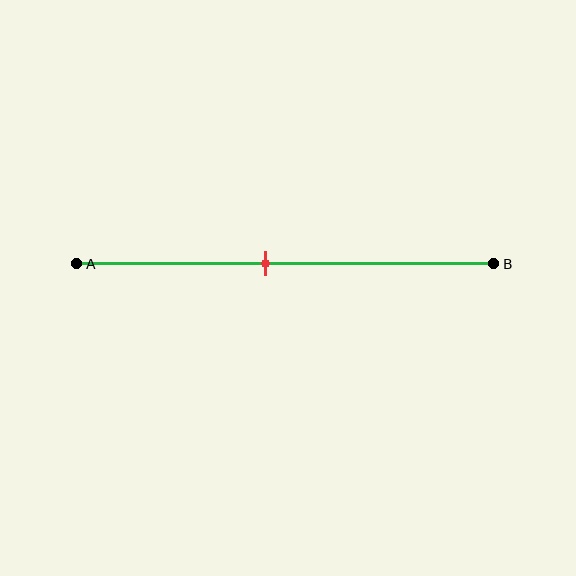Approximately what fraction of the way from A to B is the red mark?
The red mark is approximately 45% of the way from A to B.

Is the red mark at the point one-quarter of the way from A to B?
No, the mark is at about 45% from A, not at the 25% one-quarter point.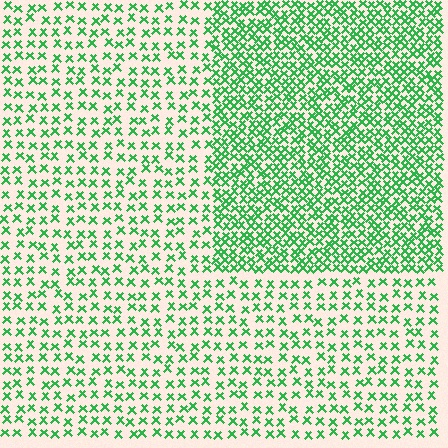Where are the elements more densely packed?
The elements are more densely packed inside the rectangle boundary.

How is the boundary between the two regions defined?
The boundary is defined by a change in element density (approximately 2.2x ratio). All elements are the same color, size, and shape.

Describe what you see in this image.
The image contains small green elements arranged at two different densities. A rectangle-shaped region is visible where the elements are more densely packed than the surrounding area.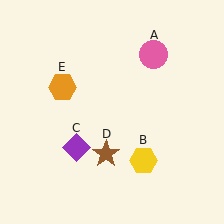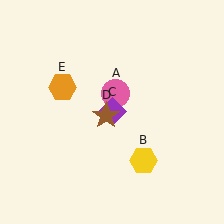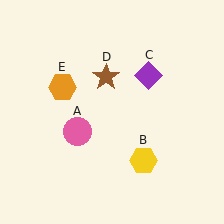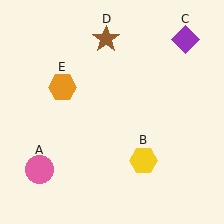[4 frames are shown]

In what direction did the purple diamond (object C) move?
The purple diamond (object C) moved up and to the right.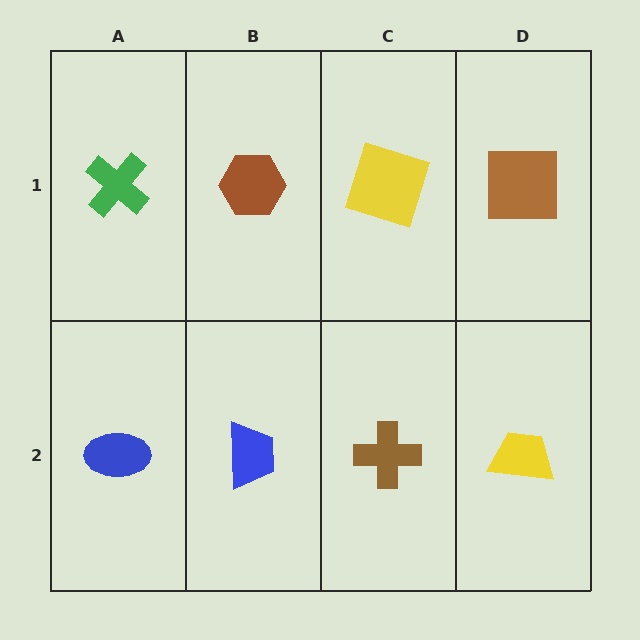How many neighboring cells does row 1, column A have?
2.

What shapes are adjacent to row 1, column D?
A yellow trapezoid (row 2, column D), a yellow square (row 1, column C).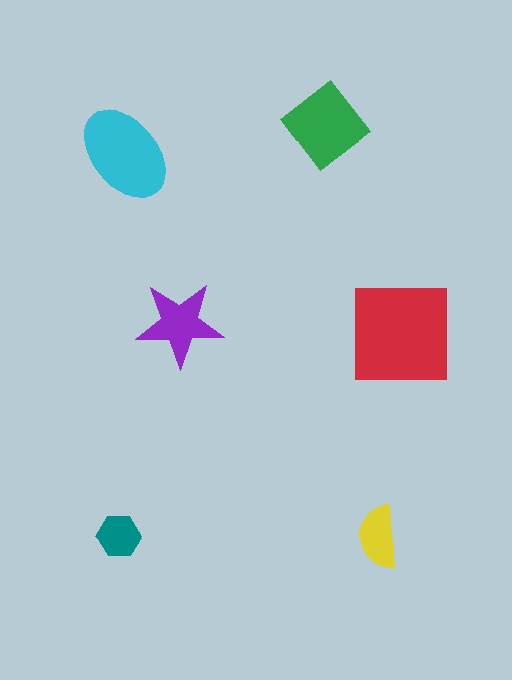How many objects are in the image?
There are 6 objects in the image.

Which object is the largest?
The red square.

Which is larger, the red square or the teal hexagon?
The red square.